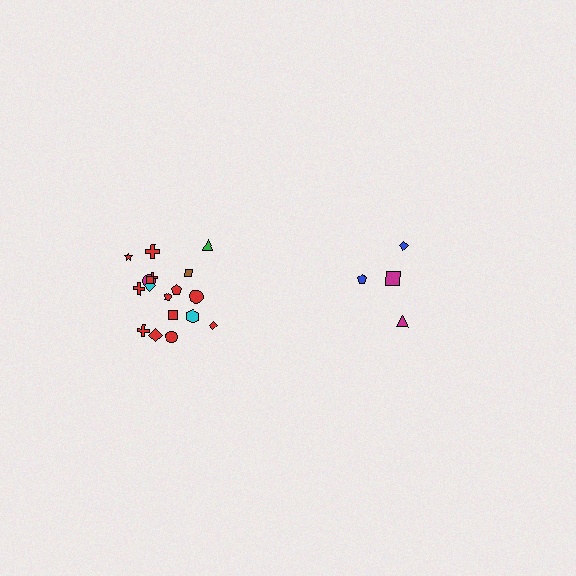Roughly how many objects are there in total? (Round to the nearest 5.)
Roughly 20 objects in total.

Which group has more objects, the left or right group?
The left group.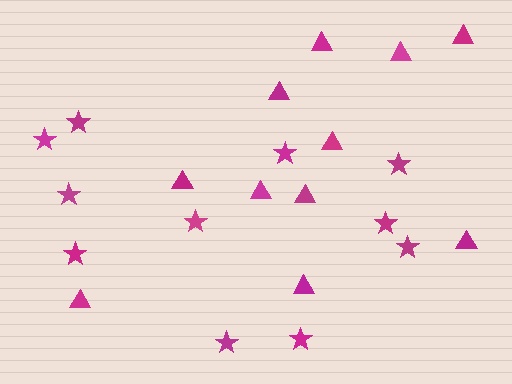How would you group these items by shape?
There are 2 groups: one group of triangles (11) and one group of stars (11).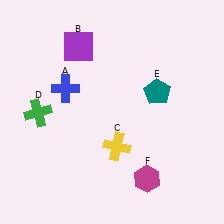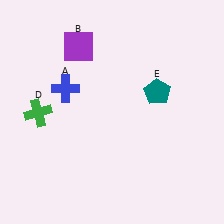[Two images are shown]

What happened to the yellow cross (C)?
The yellow cross (C) was removed in Image 2. It was in the bottom-right area of Image 1.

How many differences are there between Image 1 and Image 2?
There are 2 differences between the two images.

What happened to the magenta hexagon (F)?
The magenta hexagon (F) was removed in Image 2. It was in the bottom-right area of Image 1.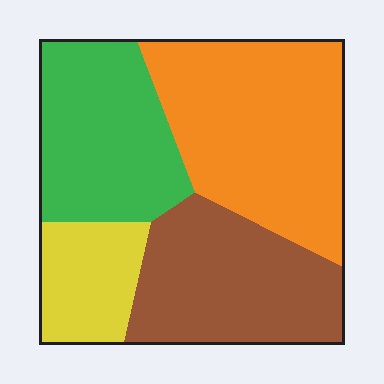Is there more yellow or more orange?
Orange.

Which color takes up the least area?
Yellow, at roughly 15%.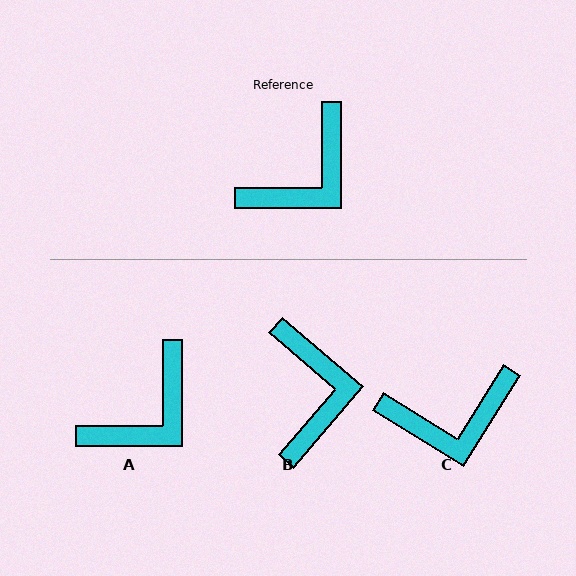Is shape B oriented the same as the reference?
No, it is off by about 49 degrees.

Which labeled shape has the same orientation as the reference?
A.